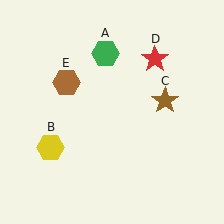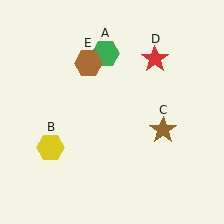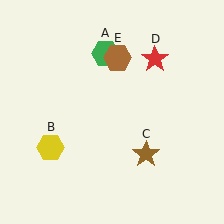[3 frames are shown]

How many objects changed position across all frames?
2 objects changed position: brown star (object C), brown hexagon (object E).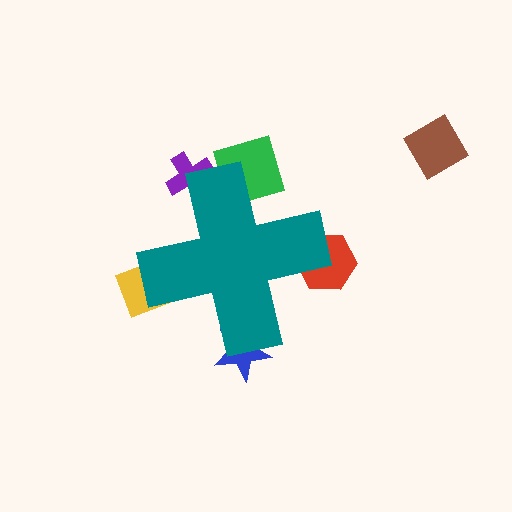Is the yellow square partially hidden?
Yes, the yellow square is partially hidden behind the teal cross.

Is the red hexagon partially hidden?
Yes, the red hexagon is partially hidden behind the teal cross.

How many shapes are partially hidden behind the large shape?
5 shapes are partially hidden.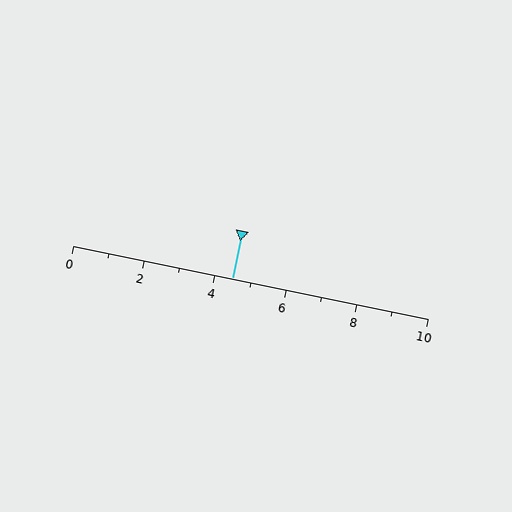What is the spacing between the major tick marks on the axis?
The major ticks are spaced 2 apart.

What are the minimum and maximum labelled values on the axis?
The axis runs from 0 to 10.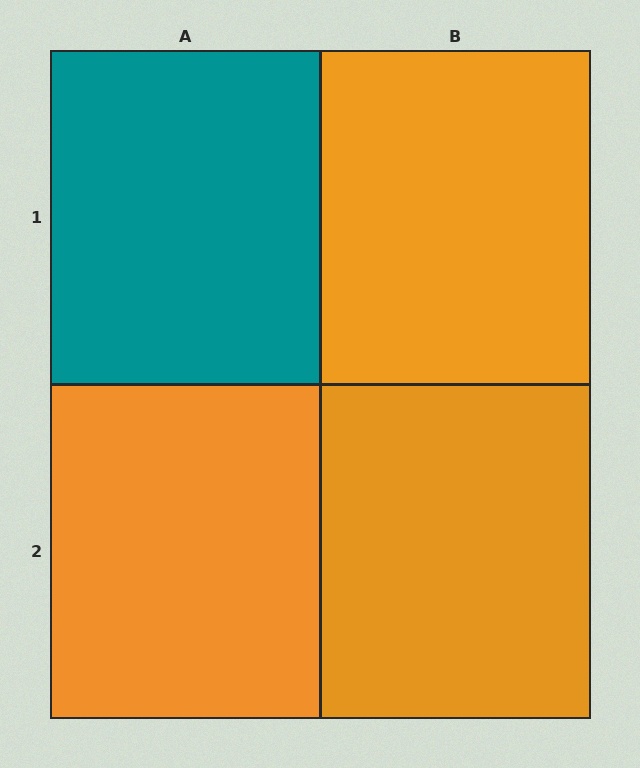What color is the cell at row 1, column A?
Teal.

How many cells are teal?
1 cell is teal.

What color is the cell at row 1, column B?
Orange.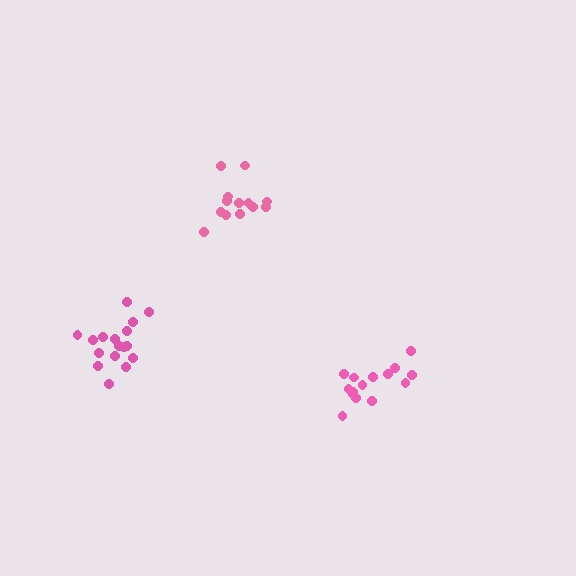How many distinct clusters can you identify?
There are 3 distinct clusters.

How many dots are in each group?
Group 1: 17 dots, Group 2: 13 dots, Group 3: 16 dots (46 total).